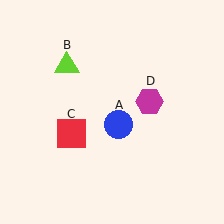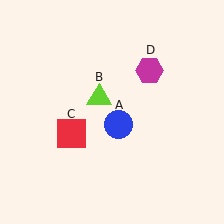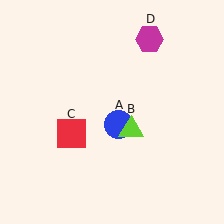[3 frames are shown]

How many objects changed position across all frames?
2 objects changed position: lime triangle (object B), magenta hexagon (object D).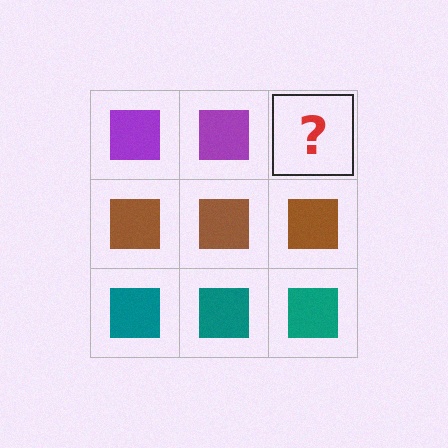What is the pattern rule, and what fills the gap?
The rule is that each row has a consistent color. The gap should be filled with a purple square.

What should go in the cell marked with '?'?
The missing cell should contain a purple square.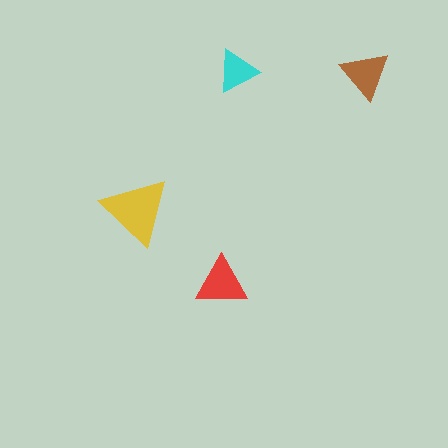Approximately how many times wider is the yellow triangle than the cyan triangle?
About 1.5 times wider.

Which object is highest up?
The cyan triangle is topmost.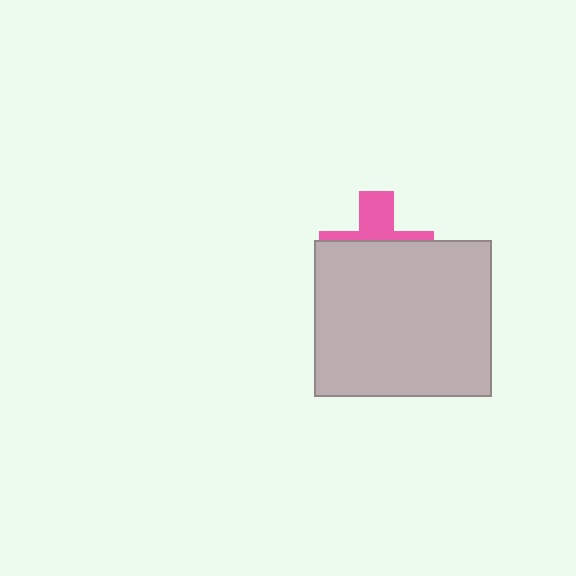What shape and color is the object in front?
The object in front is a light gray rectangle.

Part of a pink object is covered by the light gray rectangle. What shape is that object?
It is a cross.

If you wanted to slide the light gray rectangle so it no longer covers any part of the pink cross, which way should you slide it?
Slide it down — that is the most direct way to separate the two shapes.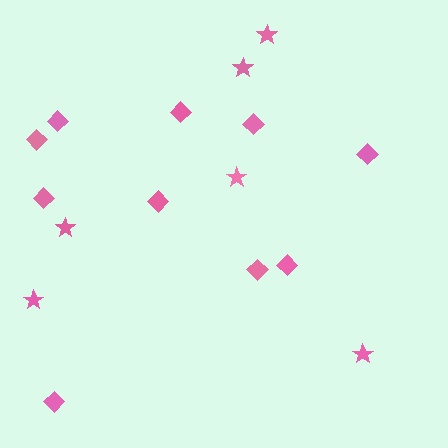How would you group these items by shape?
There are 2 groups: one group of stars (6) and one group of diamonds (10).